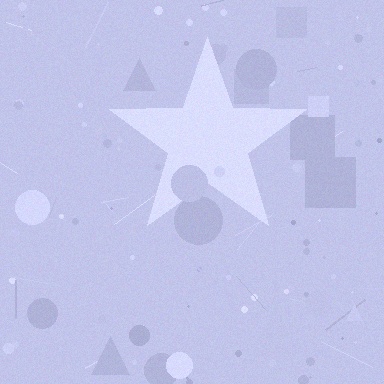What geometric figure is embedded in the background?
A star is embedded in the background.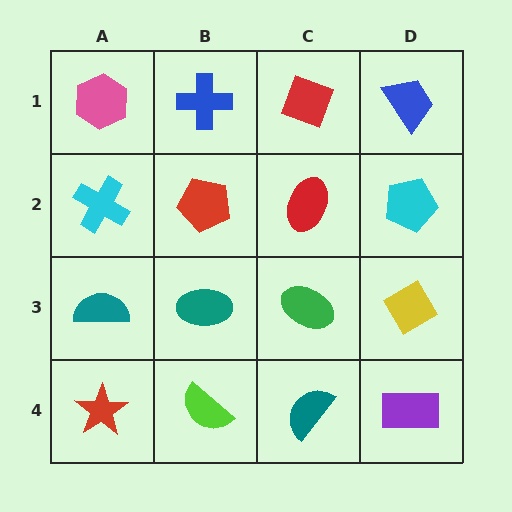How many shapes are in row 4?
4 shapes.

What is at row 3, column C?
A green ellipse.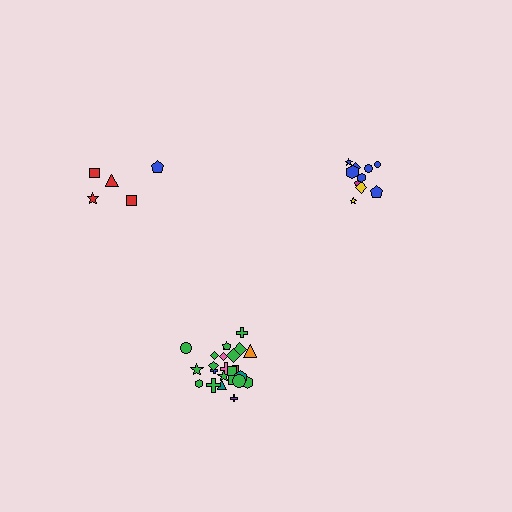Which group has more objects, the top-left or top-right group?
The top-right group.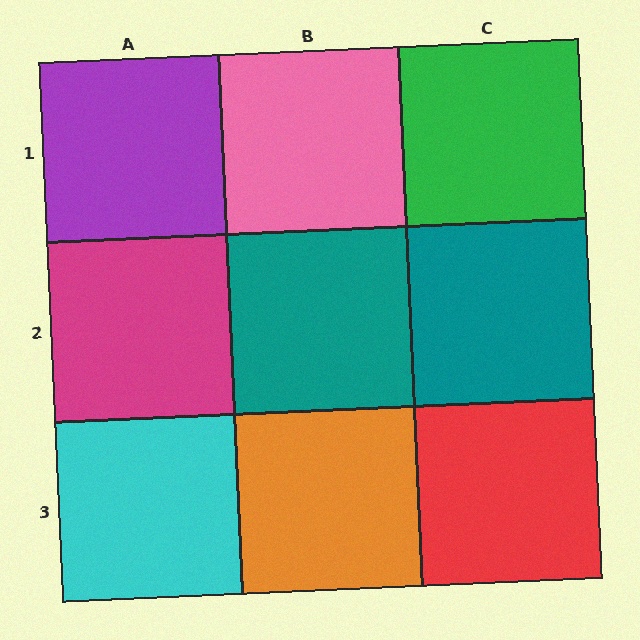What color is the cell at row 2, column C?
Teal.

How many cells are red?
1 cell is red.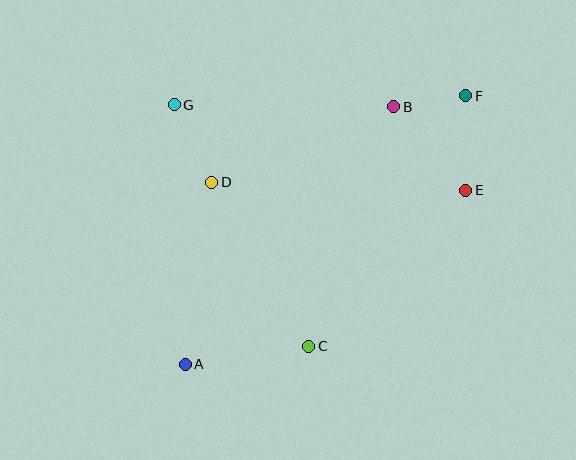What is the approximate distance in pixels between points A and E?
The distance between A and E is approximately 330 pixels.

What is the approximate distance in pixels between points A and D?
The distance between A and D is approximately 184 pixels.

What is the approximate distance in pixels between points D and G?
The distance between D and G is approximately 86 pixels.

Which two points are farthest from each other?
Points A and F are farthest from each other.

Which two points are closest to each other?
Points B and F are closest to each other.